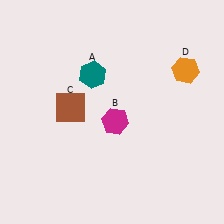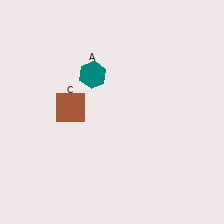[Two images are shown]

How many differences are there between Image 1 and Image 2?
There are 2 differences between the two images.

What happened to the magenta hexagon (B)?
The magenta hexagon (B) was removed in Image 2. It was in the bottom-right area of Image 1.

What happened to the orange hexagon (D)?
The orange hexagon (D) was removed in Image 2. It was in the top-right area of Image 1.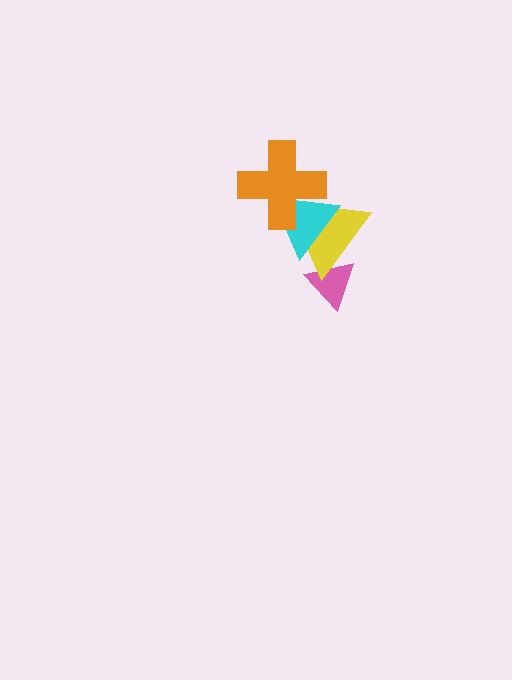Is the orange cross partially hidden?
No, no other shape covers it.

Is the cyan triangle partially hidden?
Yes, it is partially covered by another shape.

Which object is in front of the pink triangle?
The yellow triangle is in front of the pink triangle.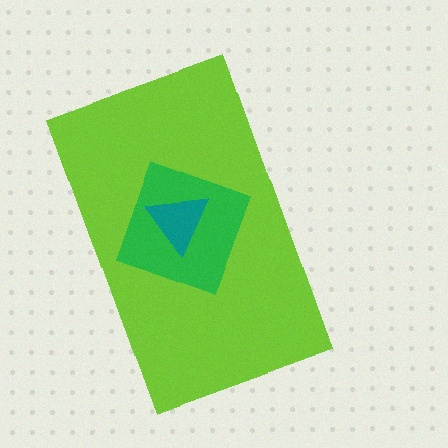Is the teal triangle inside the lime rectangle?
Yes.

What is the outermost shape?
The lime rectangle.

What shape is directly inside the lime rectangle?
The green diamond.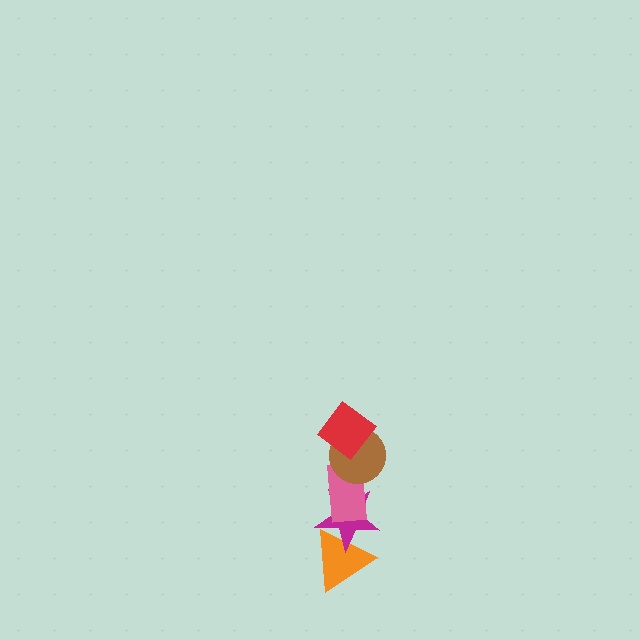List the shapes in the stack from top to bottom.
From top to bottom: the red diamond, the brown circle, the pink rectangle, the magenta star, the orange triangle.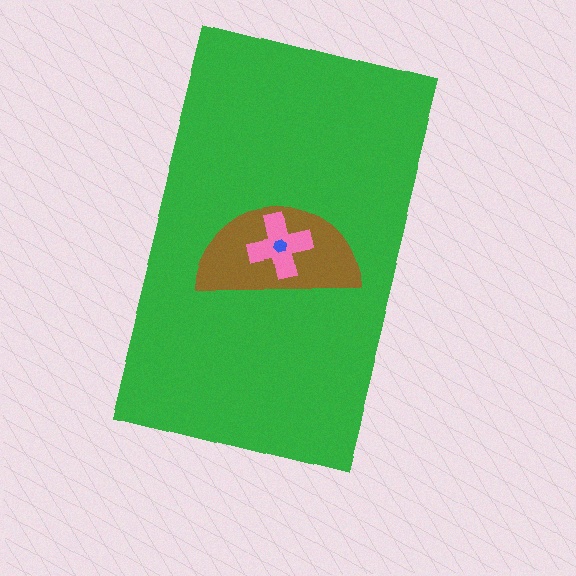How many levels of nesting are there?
4.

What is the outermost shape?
The green rectangle.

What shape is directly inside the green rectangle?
The brown semicircle.